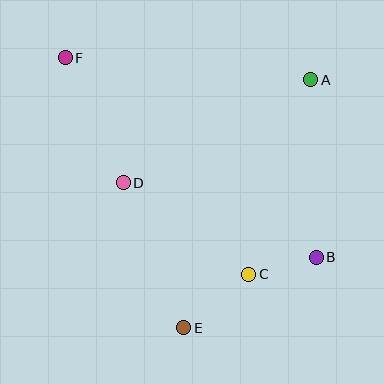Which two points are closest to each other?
Points B and C are closest to each other.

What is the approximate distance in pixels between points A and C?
The distance between A and C is approximately 204 pixels.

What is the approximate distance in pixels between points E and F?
The distance between E and F is approximately 295 pixels.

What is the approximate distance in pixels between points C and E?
The distance between C and E is approximately 84 pixels.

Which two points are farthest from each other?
Points B and F are farthest from each other.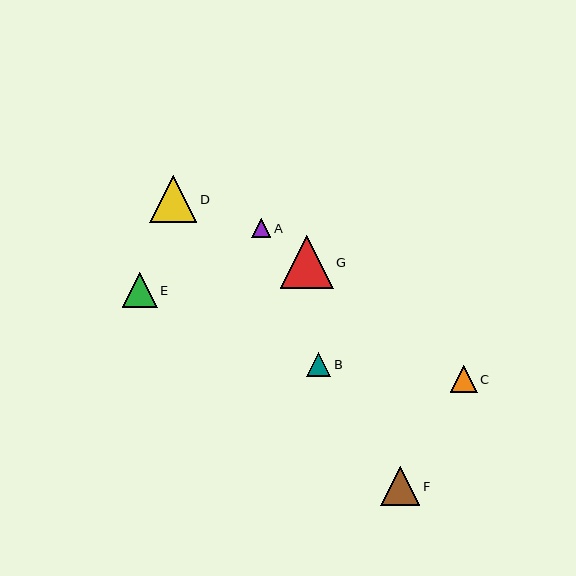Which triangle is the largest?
Triangle G is the largest with a size of approximately 53 pixels.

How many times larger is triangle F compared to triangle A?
Triangle F is approximately 2.0 times the size of triangle A.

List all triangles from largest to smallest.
From largest to smallest: G, D, F, E, C, B, A.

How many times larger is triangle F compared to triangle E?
Triangle F is approximately 1.1 times the size of triangle E.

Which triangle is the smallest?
Triangle A is the smallest with a size of approximately 19 pixels.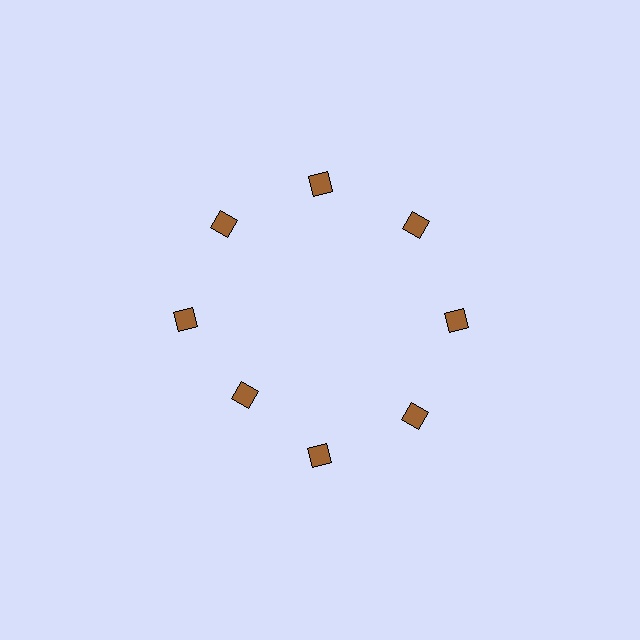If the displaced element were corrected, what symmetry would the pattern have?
It would have 8-fold rotational symmetry — the pattern would map onto itself every 45 degrees.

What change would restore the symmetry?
The symmetry would be restored by moving it outward, back onto the ring so that all 8 diamonds sit at equal angles and equal distance from the center.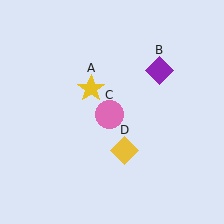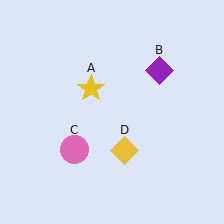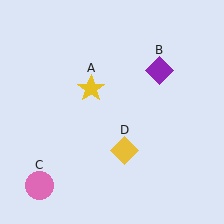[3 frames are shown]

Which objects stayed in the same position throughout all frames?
Yellow star (object A) and purple diamond (object B) and yellow diamond (object D) remained stationary.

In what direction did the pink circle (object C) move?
The pink circle (object C) moved down and to the left.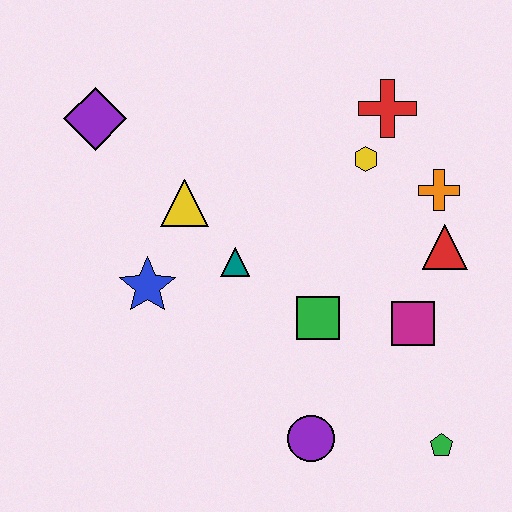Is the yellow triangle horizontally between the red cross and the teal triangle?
No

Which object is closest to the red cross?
The yellow hexagon is closest to the red cross.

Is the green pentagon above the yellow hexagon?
No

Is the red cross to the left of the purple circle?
No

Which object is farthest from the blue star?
The green pentagon is farthest from the blue star.